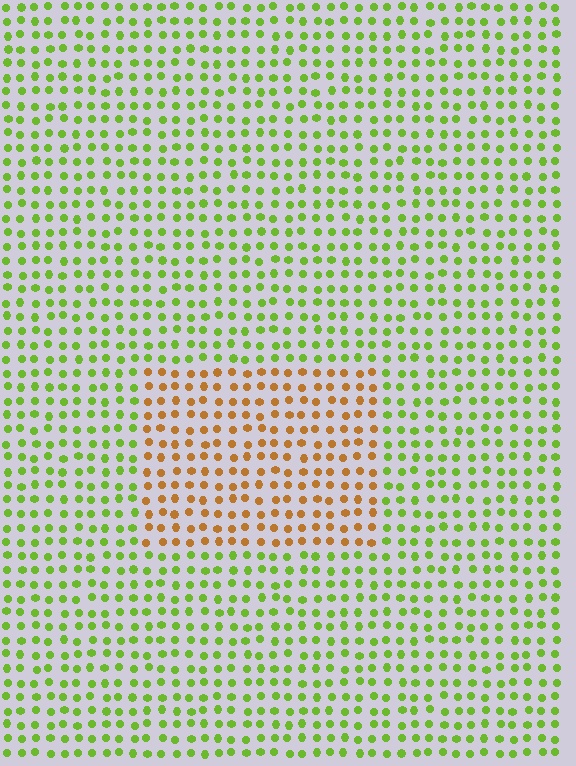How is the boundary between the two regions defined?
The boundary is defined purely by a slight shift in hue (about 62 degrees). Spacing, size, and orientation are identical on both sides.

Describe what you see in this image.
The image is filled with small lime elements in a uniform arrangement. A rectangle-shaped region is visible where the elements are tinted to a slightly different hue, forming a subtle color boundary.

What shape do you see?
I see a rectangle.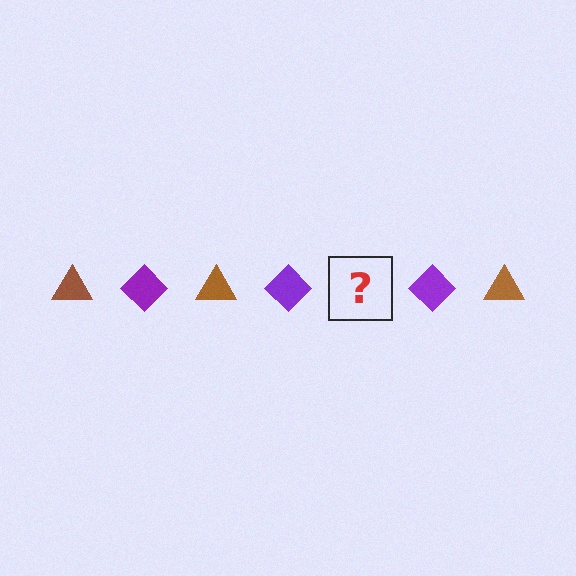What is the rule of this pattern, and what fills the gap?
The rule is that the pattern alternates between brown triangle and purple diamond. The gap should be filled with a brown triangle.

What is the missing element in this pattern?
The missing element is a brown triangle.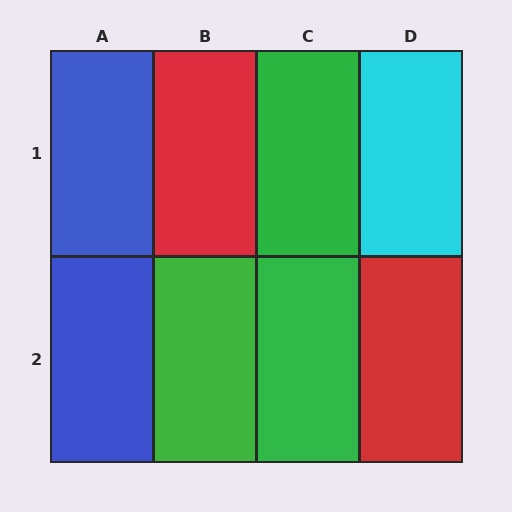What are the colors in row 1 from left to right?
Blue, red, green, cyan.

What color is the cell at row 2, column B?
Green.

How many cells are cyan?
1 cell is cyan.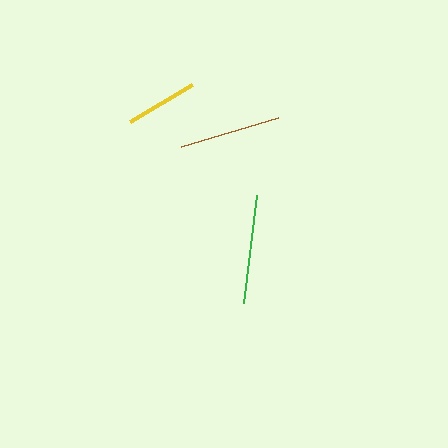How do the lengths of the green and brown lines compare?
The green and brown lines are approximately the same length.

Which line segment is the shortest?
The yellow line is the shortest at approximately 73 pixels.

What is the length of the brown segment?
The brown segment is approximately 101 pixels long.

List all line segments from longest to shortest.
From longest to shortest: green, brown, yellow.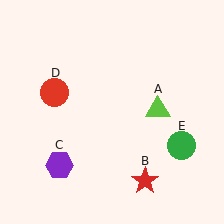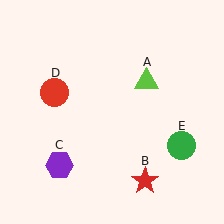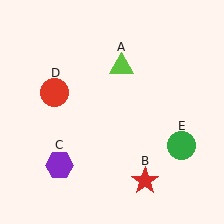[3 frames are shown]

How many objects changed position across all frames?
1 object changed position: lime triangle (object A).